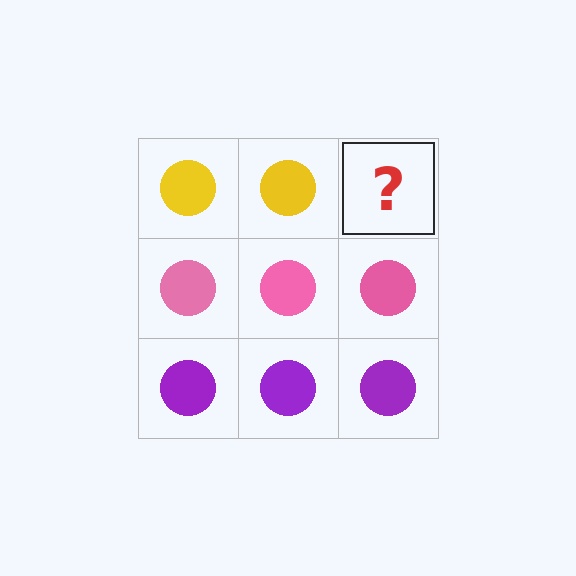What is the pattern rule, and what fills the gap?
The rule is that each row has a consistent color. The gap should be filled with a yellow circle.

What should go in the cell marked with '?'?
The missing cell should contain a yellow circle.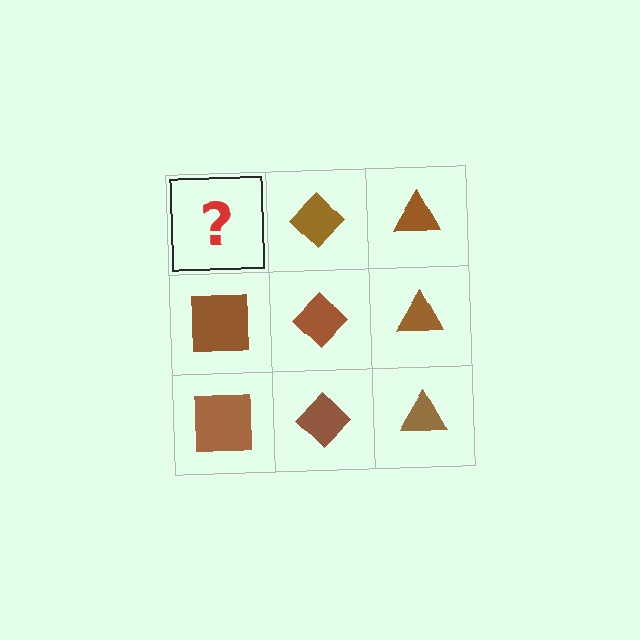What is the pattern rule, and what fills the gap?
The rule is that each column has a consistent shape. The gap should be filled with a brown square.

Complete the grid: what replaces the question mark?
The question mark should be replaced with a brown square.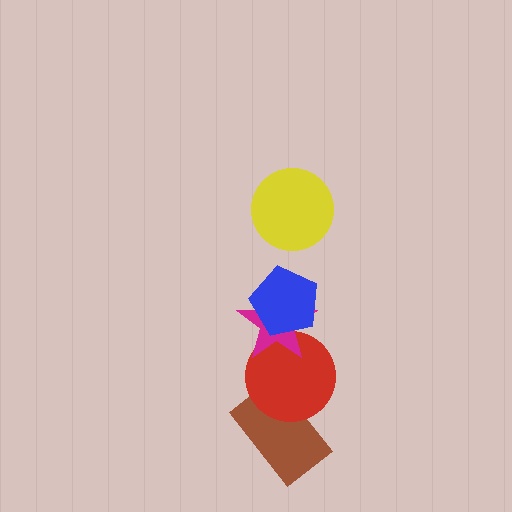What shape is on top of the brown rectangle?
The red circle is on top of the brown rectangle.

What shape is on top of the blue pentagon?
The yellow circle is on top of the blue pentagon.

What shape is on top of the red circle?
The magenta star is on top of the red circle.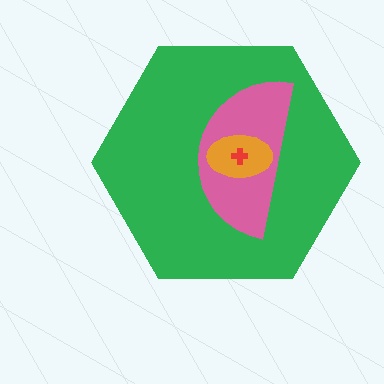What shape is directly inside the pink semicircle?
The orange ellipse.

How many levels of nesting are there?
4.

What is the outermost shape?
The green hexagon.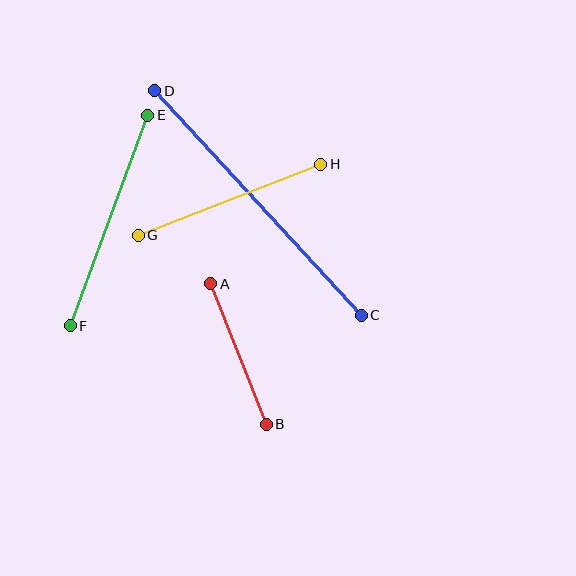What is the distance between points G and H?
The distance is approximately 195 pixels.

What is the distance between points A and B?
The distance is approximately 151 pixels.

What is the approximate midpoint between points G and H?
The midpoint is at approximately (230, 200) pixels.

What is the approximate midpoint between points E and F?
The midpoint is at approximately (109, 221) pixels.